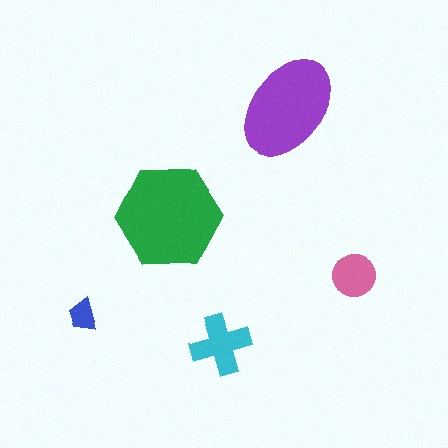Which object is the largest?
The green hexagon.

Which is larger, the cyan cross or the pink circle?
The cyan cross.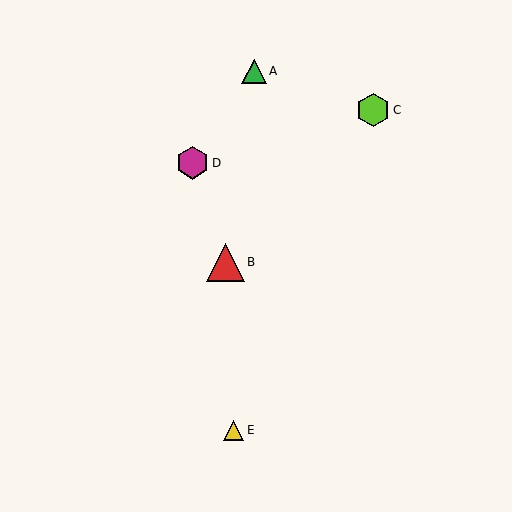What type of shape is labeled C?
Shape C is a lime hexagon.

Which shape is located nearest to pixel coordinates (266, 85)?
The green triangle (labeled A) at (254, 71) is nearest to that location.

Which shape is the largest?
The red triangle (labeled B) is the largest.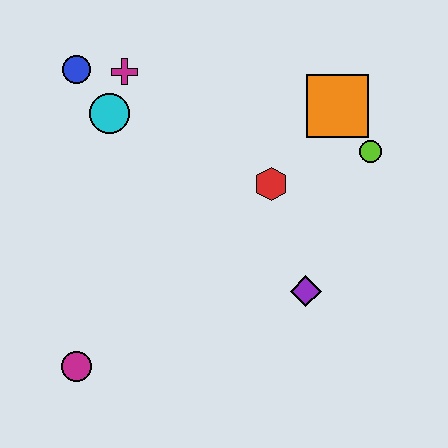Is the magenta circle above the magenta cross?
No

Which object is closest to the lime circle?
The orange square is closest to the lime circle.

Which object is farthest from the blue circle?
The purple diamond is farthest from the blue circle.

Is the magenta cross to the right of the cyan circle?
Yes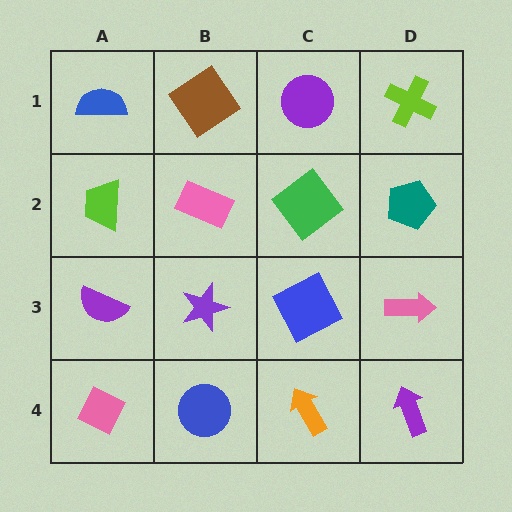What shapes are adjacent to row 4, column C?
A blue square (row 3, column C), a blue circle (row 4, column B), a purple arrow (row 4, column D).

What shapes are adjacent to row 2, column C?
A purple circle (row 1, column C), a blue square (row 3, column C), a pink rectangle (row 2, column B), a teal pentagon (row 2, column D).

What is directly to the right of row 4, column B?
An orange arrow.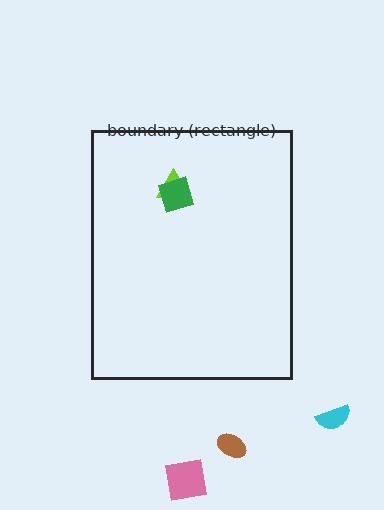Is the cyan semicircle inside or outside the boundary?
Outside.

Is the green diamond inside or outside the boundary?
Inside.